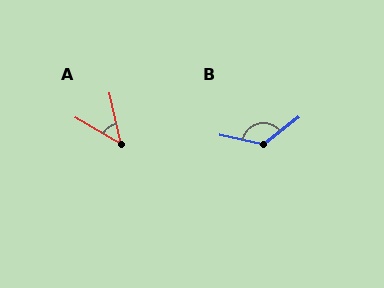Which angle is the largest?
B, at approximately 129 degrees.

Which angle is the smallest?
A, at approximately 48 degrees.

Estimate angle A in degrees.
Approximately 48 degrees.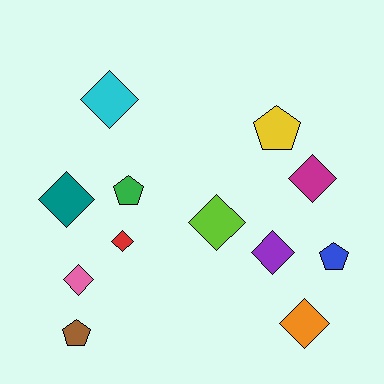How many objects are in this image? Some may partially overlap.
There are 12 objects.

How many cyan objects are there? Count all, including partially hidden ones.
There is 1 cyan object.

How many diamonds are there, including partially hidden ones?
There are 8 diamonds.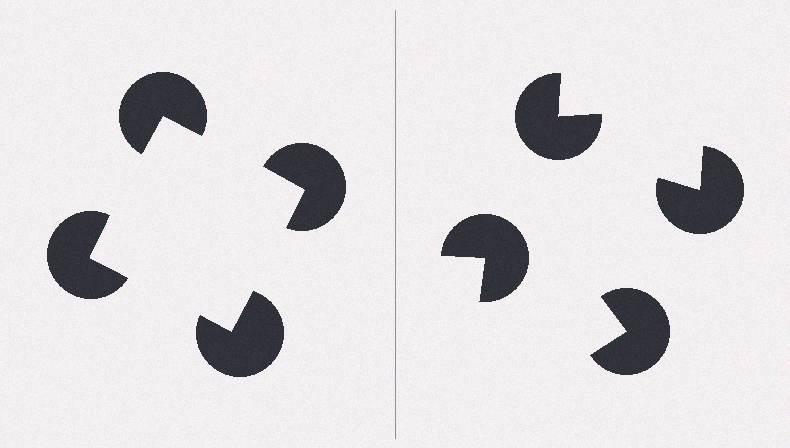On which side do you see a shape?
An illusory square appears on the left side. On the right side the wedge cuts are rotated, so no coherent shape forms.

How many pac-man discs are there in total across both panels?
8 — 4 on each side.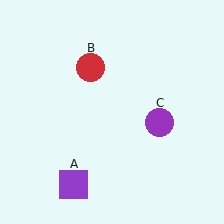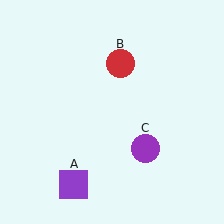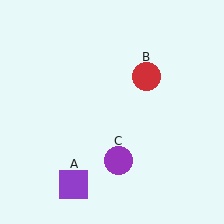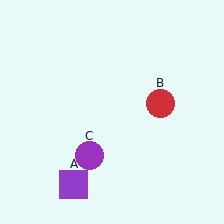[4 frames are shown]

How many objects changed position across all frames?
2 objects changed position: red circle (object B), purple circle (object C).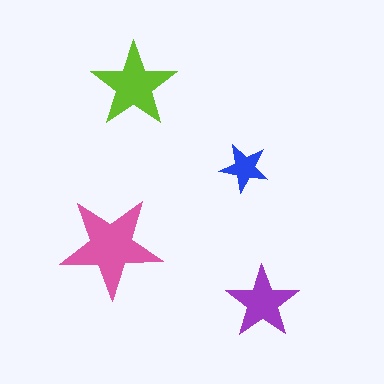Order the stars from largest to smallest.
the pink one, the lime one, the purple one, the blue one.